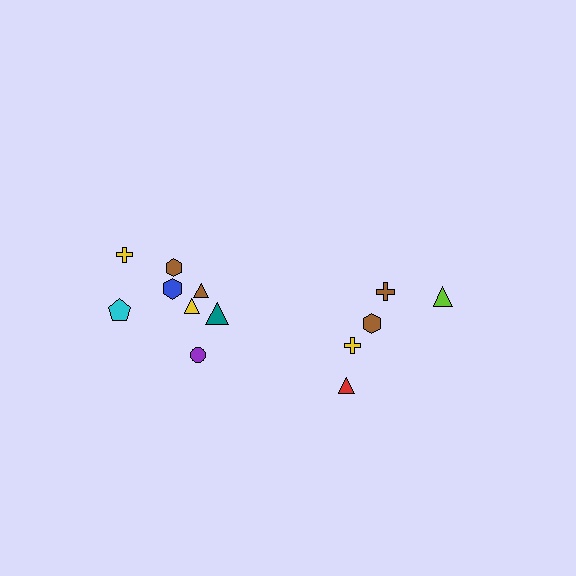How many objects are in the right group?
There are 5 objects.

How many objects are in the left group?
There are 8 objects.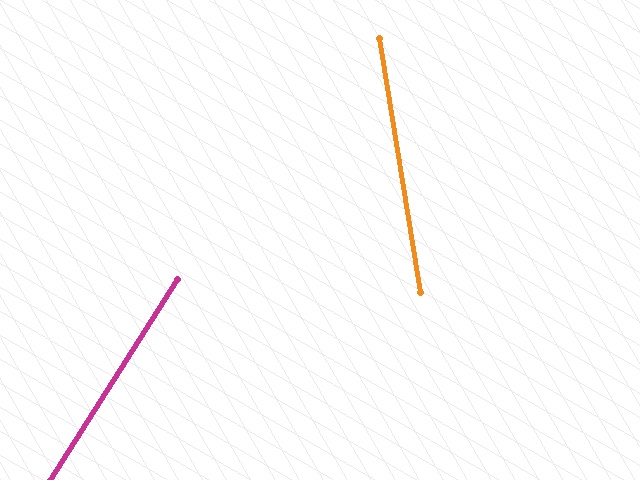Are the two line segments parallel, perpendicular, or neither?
Neither parallel nor perpendicular — they differ by about 42°.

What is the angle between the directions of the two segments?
Approximately 42 degrees.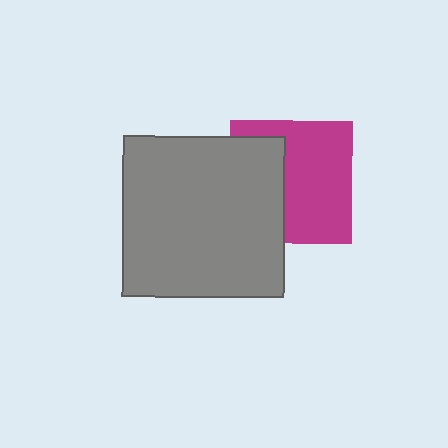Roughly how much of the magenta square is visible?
About half of it is visible (roughly 60%).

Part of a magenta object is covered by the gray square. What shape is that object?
It is a square.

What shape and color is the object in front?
The object in front is a gray square.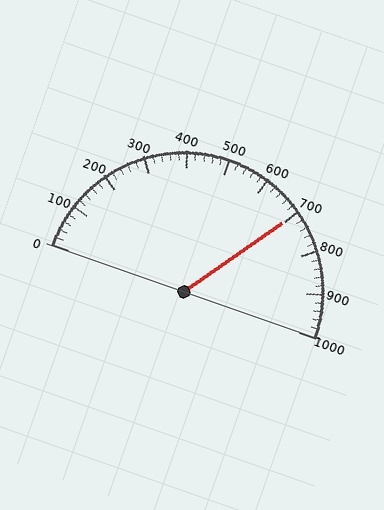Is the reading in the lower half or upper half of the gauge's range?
The reading is in the upper half of the range (0 to 1000).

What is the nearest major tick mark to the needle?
The nearest major tick mark is 700.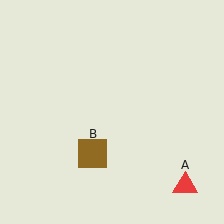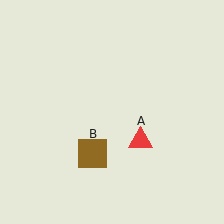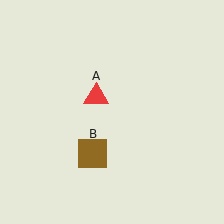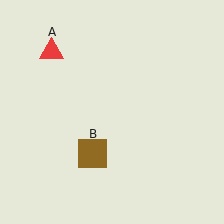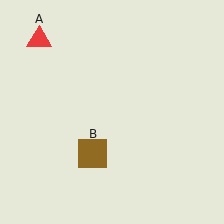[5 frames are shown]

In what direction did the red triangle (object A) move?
The red triangle (object A) moved up and to the left.